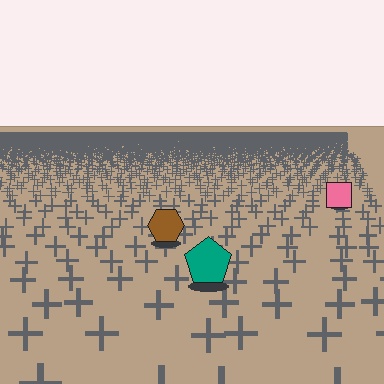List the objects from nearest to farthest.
From nearest to farthest: the teal pentagon, the brown hexagon, the pink square.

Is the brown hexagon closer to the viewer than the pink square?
Yes. The brown hexagon is closer — you can tell from the texture gradient: the ground texture is coarser near it.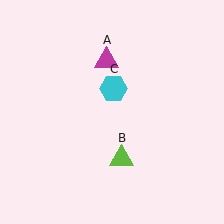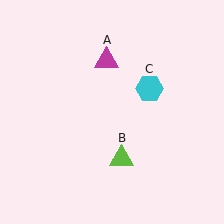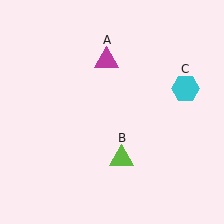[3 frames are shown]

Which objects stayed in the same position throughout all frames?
Magenta triangle (object A) and lime triangle (object B) remained stationary.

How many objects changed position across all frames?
1 object changed position: cyan hexagon (object C).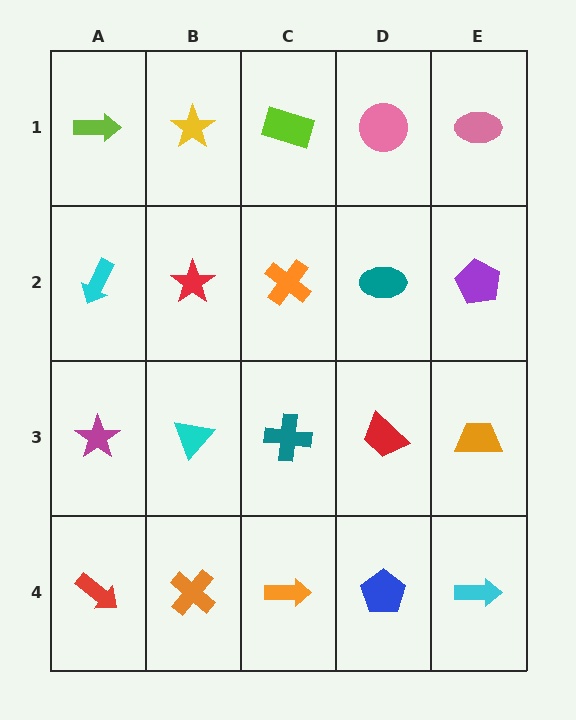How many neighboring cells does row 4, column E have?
2.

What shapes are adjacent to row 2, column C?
A lime rectangle (row 1, column C), a teal cross (row 3, column C), a red star (row 2, column B), a teal ellipse (row 2, column D).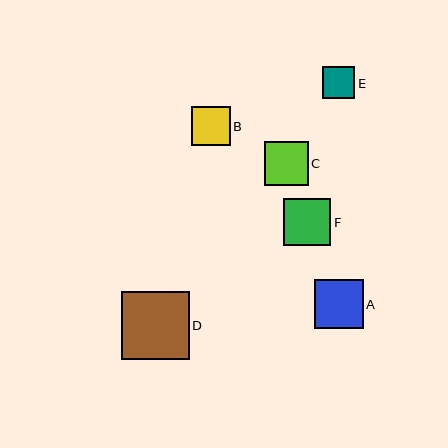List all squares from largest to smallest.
From largest to smallest: D, A, F, C, B, E.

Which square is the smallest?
Square E is the smallest with a size of approximately 32 pixels.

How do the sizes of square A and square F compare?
Square A and square F are approximately the same size.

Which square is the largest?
Square D is the largest with a size of approximately 68 pixels.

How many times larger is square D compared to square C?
Square D is approximately 1.6 times the size of square C.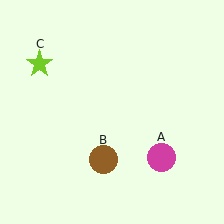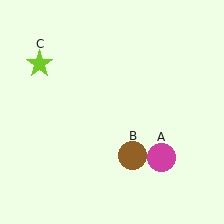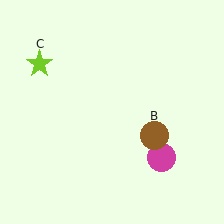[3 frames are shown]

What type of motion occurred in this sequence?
The brown circle (object B) rotated counterclockwise around the center of the scene.